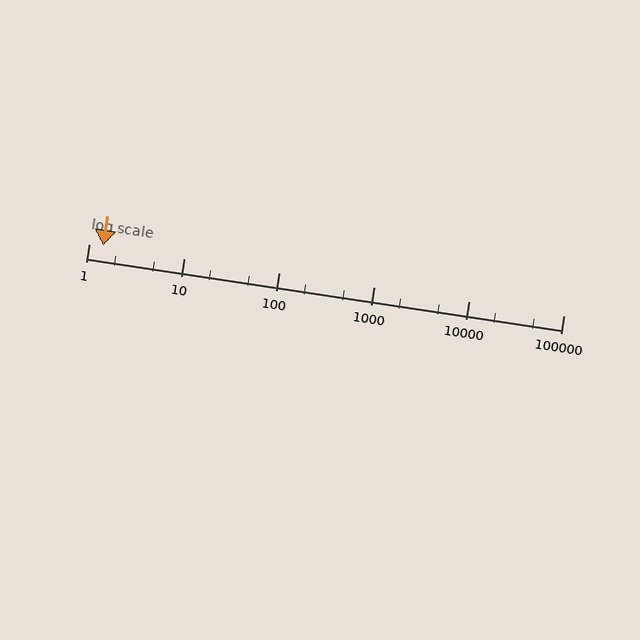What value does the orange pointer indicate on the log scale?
The pointer indicates approximately 1.4.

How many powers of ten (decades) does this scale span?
The scale spans 5 decades, from 1 to 100000.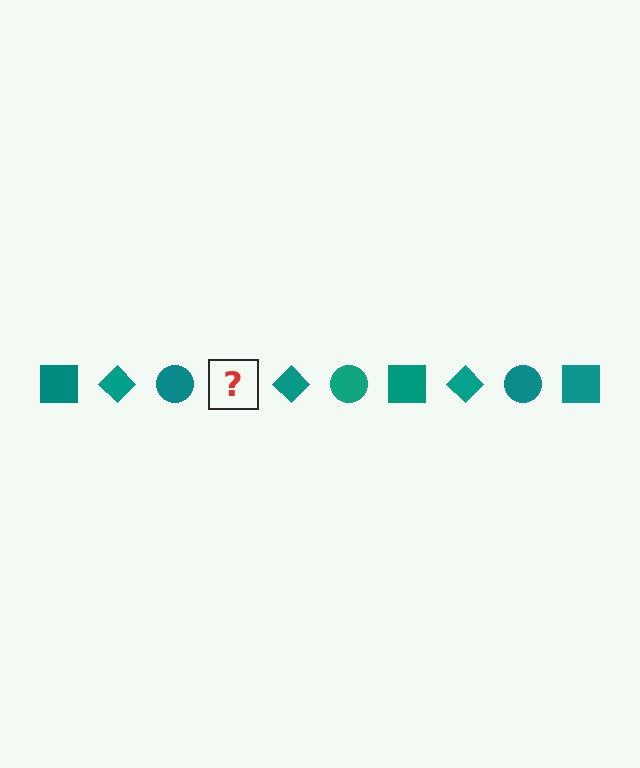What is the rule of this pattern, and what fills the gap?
The rule is that the pattern cycles through square, diamond, circle shapes in teal. The gap should be filled with a teal square.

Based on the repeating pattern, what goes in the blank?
The blank should be a teal square.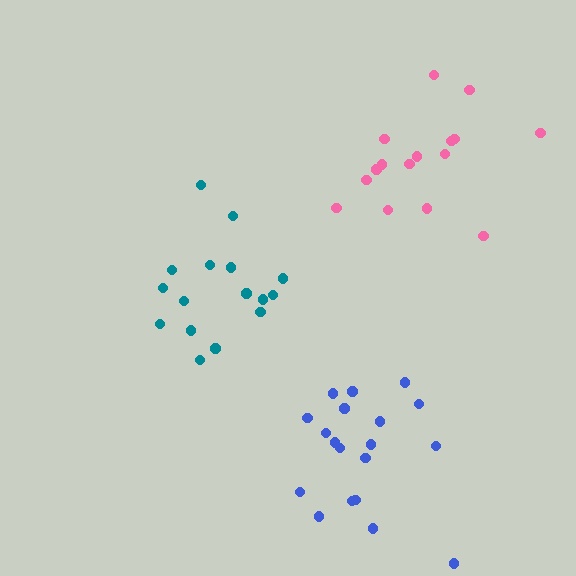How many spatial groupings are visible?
There are 3 spatial groupings.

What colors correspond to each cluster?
The clusters are colored: teal, pink, blue.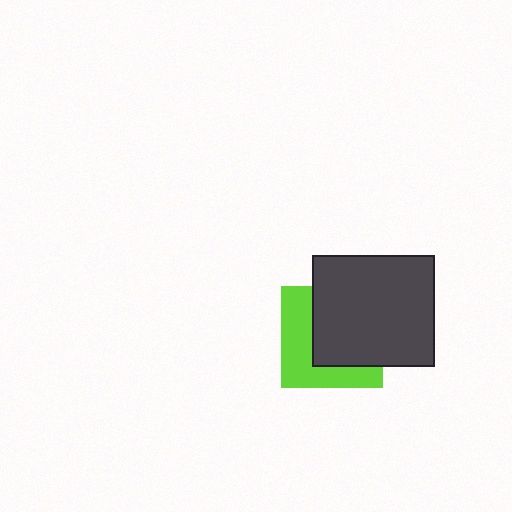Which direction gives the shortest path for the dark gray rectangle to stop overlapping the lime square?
Moving toward the upper-right gives the shortest separation.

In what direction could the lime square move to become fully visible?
The lime square could move toward the lower-left. That would shift it out from behind the dark gray rectangle entirely.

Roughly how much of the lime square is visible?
A small part of it is visible (roughly 43%).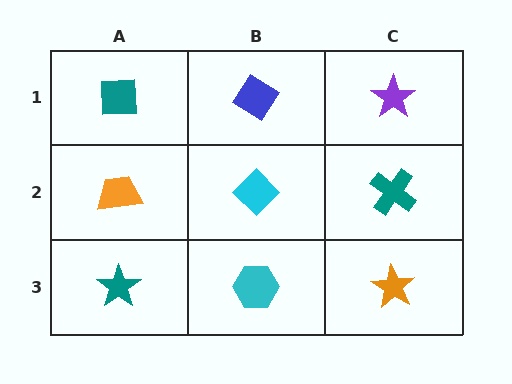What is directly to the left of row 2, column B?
An orange trapezoid.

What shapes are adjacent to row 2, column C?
A purple star (row 1, column C), an orange star (row 3, column C), a cyan diamond (row 2, column B).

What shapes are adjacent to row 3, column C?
A teal cross (row 2, column C), a cyan hexagon (row 3, column B).